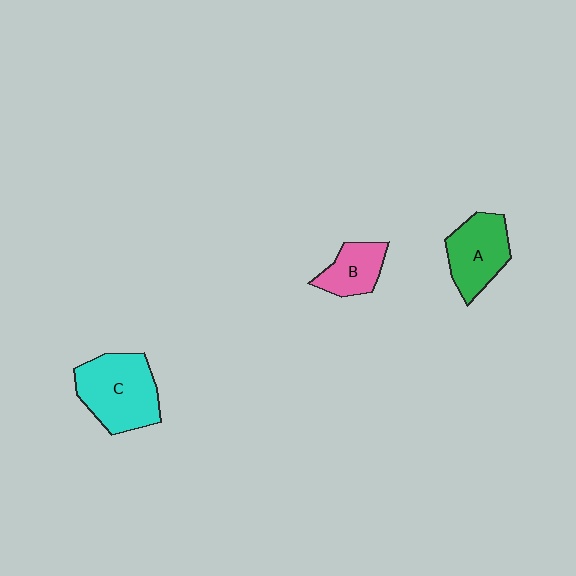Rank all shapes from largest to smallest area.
From largest to smallest: C (cyan), A (green), B (pink).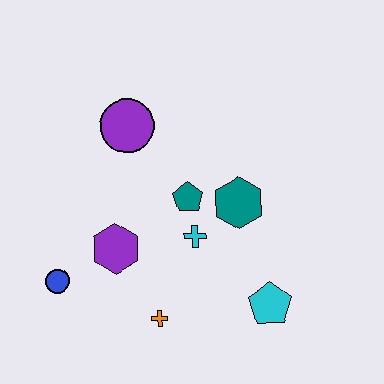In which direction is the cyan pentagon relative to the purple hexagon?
The cyan pentagon is to the right of the purple hexagon.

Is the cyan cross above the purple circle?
No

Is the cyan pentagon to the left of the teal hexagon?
No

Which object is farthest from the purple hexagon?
The cyan pentagon is farthest from the purple hexagon.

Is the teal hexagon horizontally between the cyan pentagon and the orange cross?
Yes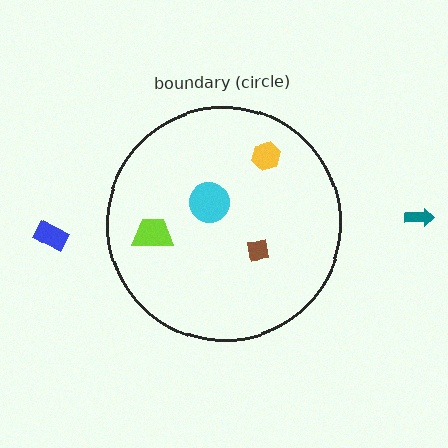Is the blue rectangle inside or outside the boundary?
Outside.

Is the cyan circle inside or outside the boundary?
Inside.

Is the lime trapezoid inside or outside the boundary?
Inside.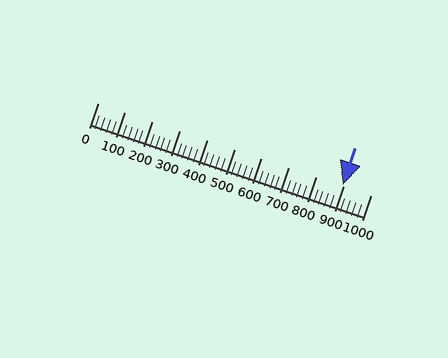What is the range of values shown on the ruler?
The ruler shows values from 0 to 1000.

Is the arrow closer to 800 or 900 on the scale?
The arrow is closer to 900.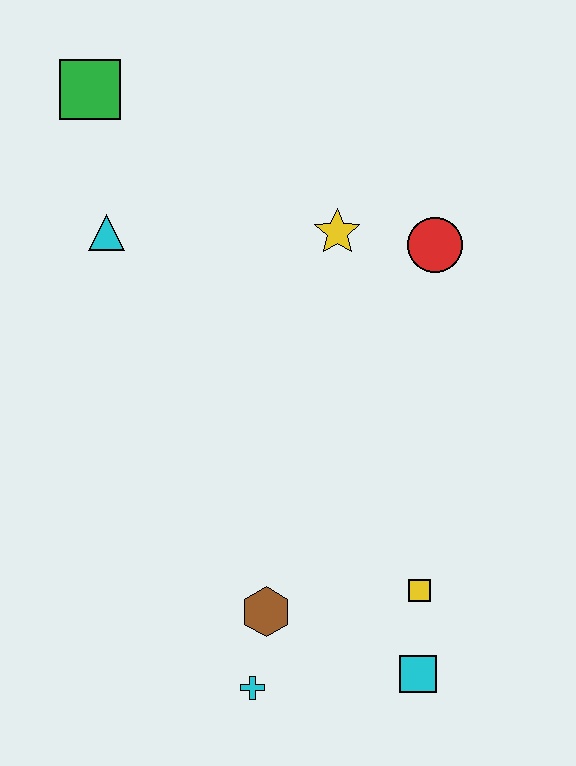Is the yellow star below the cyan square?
No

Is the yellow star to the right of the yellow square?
No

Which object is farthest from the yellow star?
The cyan cross is farthest from the yellow star.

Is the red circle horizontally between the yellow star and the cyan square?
No